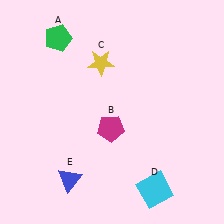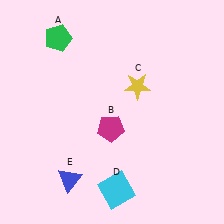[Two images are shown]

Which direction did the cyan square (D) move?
The cyan square (D) moved left.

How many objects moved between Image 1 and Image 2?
2 objects moved between the two images.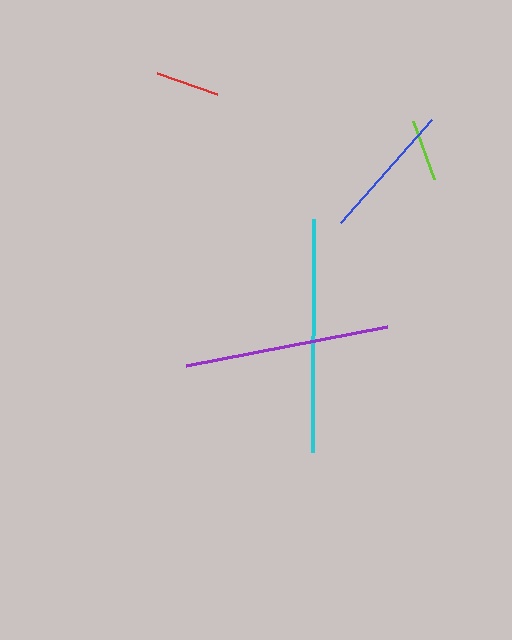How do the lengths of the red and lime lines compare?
The red and lime lines are approximately the same length.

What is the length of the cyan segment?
The cyan segment is approximately 232 pixels long.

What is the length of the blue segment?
The blue segment is approximately 138 pixels long.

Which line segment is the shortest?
The lime line is the shortest at approximately 62 pixels.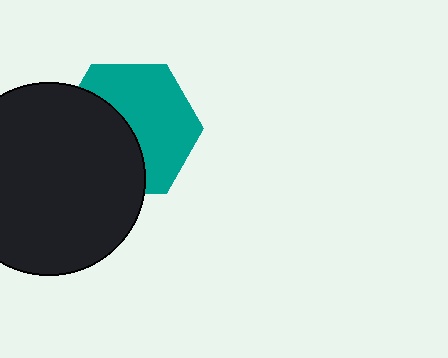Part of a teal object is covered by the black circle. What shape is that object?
It is a hexagon.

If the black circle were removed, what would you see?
You would see the complete teal hexagon.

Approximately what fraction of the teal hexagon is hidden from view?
Roughly 44% of the teal hexagon is hidden behind the black circle.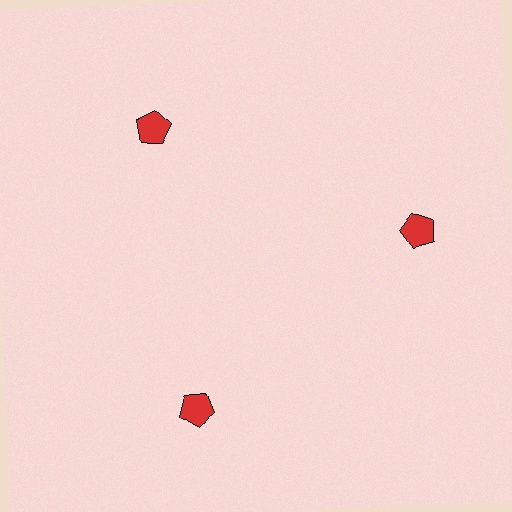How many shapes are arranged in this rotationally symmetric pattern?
There are 3 shapes, arranged in 3 groups of 1.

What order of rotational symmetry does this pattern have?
This pattern has 3-fold rotational symmetry.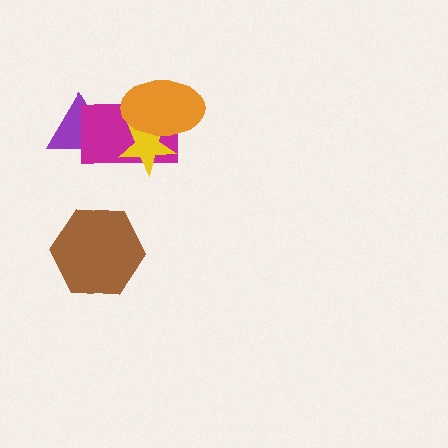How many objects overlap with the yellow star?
2 objects overlap with the yellow star.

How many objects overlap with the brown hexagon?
0 objects overlap with the brown hexagon.